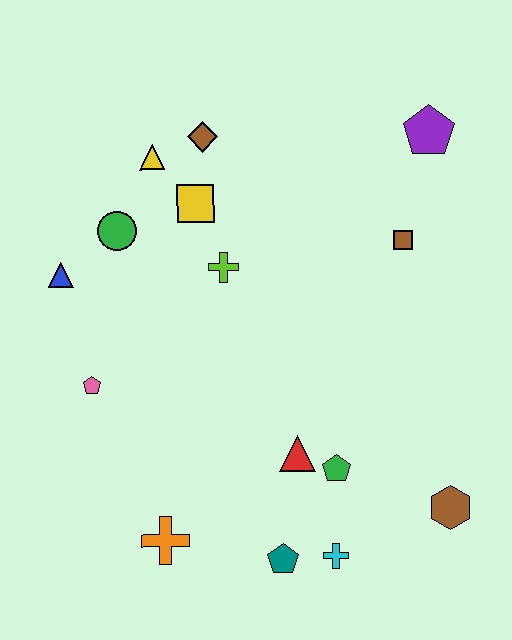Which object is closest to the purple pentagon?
The brown square is closest to the purple pentagon.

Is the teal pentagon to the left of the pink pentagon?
No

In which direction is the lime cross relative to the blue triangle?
The lime cross is to the right of the blue triangle.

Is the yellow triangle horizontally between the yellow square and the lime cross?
No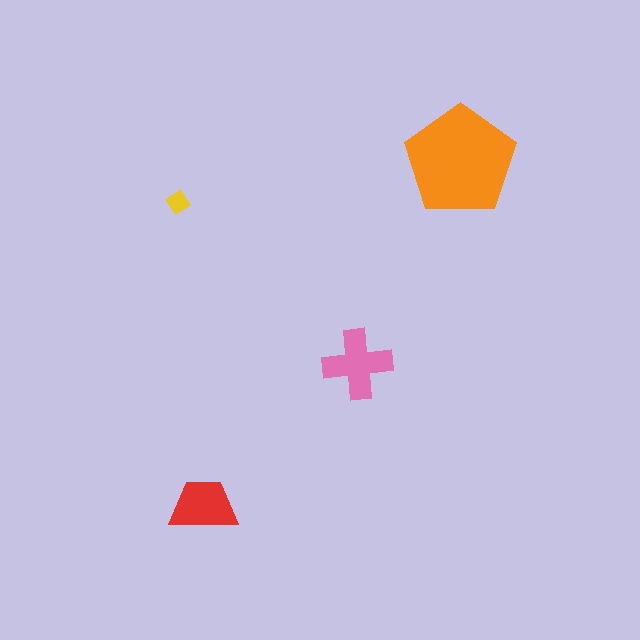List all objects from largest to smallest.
The orange pentagon, the pink cross, the red trapezoid, the yellow diamond.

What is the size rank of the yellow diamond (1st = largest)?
4th.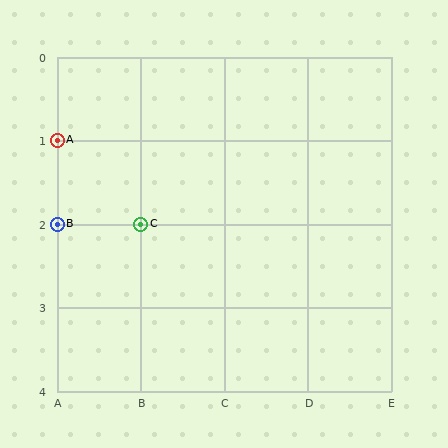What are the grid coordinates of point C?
Point C is at grid coordinates (B, 2).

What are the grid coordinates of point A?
Point A is at grid coordinates (A, 1).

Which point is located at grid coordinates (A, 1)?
Point A is at (A, 1).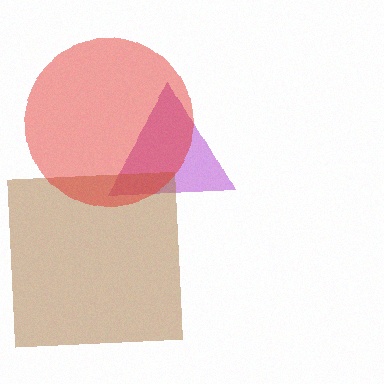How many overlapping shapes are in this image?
There are 3 overlapping shapes in the image.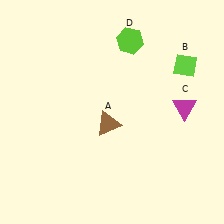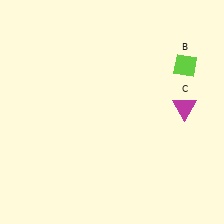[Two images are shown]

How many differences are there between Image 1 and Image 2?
There are 2 differences between the two images.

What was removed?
The lime hexagon (D), the brown triangle (A) were removed in Image 2.